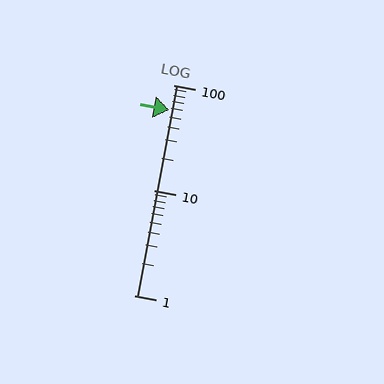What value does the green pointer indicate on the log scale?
The pointer indicates approximately 58.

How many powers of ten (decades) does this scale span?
The scale spans 2 decades, from 1 to 100.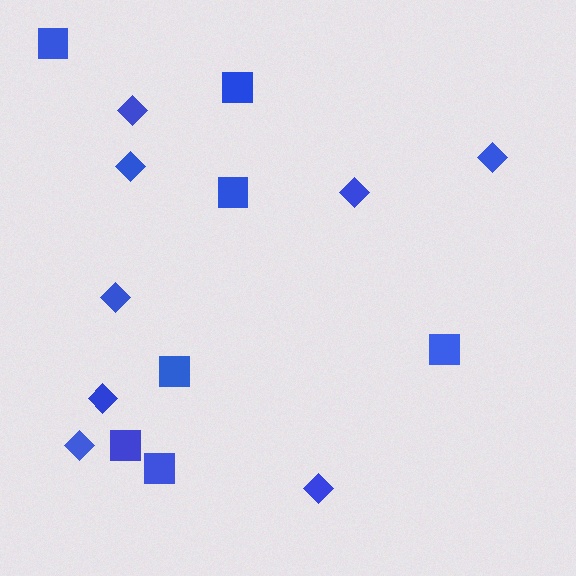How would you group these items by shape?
There are 2 groups: one group of diamonds (8) and one group of squares (7).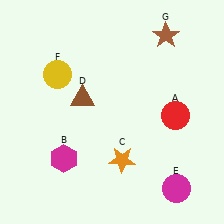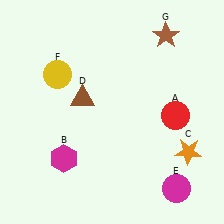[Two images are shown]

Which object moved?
The orange star (C) moved right.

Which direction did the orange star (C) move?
The orange star (C) moved right.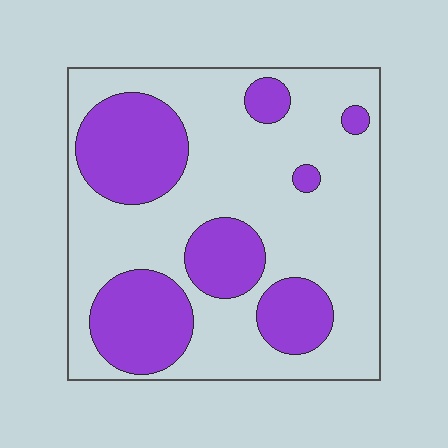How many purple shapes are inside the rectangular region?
7.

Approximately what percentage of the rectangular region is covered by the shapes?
Approximately 30%.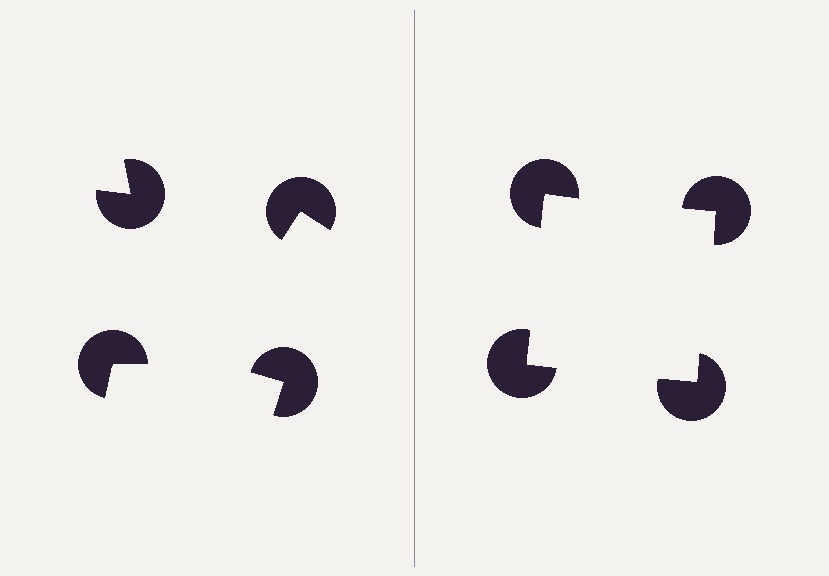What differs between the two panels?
The pac-man discs are positioned identically on both sides; only the wedge orientations differ. On the right they align to a square; on the left they are misaligned.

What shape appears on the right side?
An illusory square.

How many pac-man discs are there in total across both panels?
8 — 4 on each side.